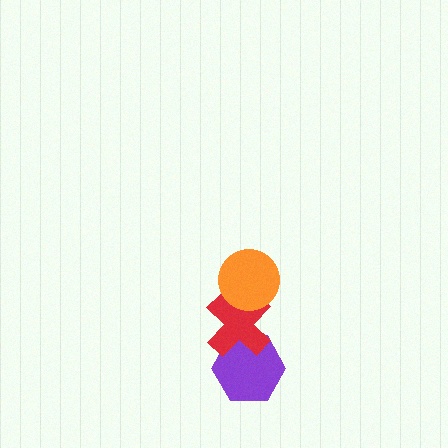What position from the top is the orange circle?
The orange circle is 1st from the top.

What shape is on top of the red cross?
The orange circle is on top of the red cross.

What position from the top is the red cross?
The red cross is 2nd from the top.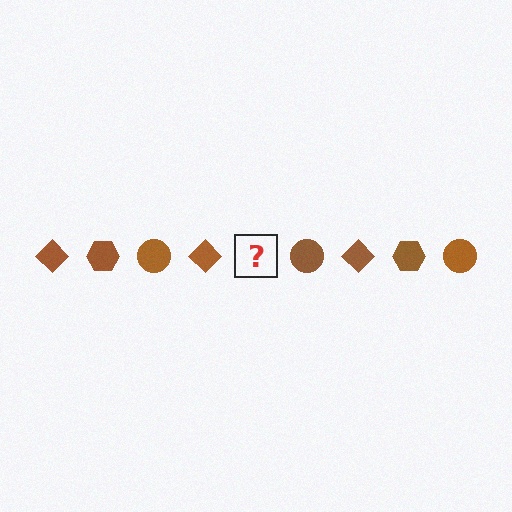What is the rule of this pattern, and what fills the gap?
The rule is that the pattern cycles through diamond, hexagon, circle shapes in brown. The gap should be filled with a brown hexagon.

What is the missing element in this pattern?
The missing element is a brown hexagon.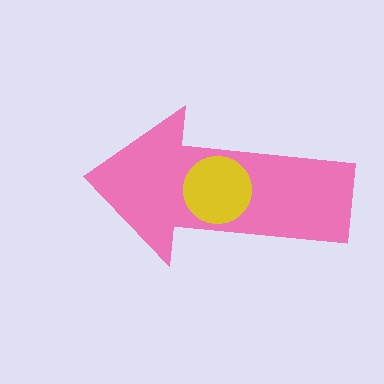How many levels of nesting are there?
2.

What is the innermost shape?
The yellow circle.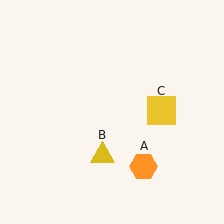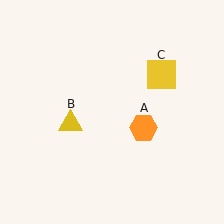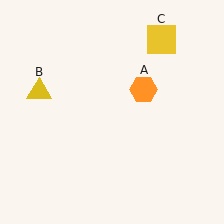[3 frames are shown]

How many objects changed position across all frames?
3 objects changed position: orange hexagon (object A), yellow triangle (object B), yellow square (object C).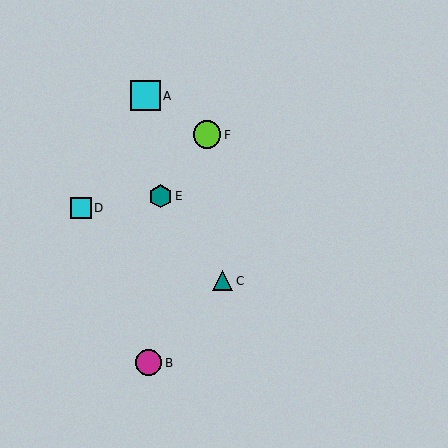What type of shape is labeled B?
Shape B is a magenta circle.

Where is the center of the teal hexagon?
The center of the teal hexagon is at (160, 196).